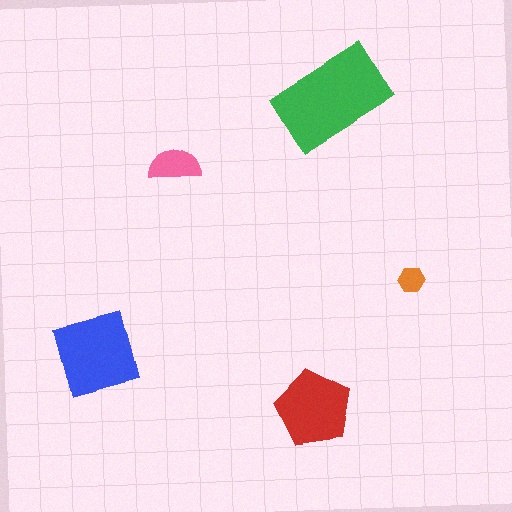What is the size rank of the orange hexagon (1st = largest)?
5th.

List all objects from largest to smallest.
The green rectangle, the blue square, the red pentagon, the pink semicircle, the orange hexagon.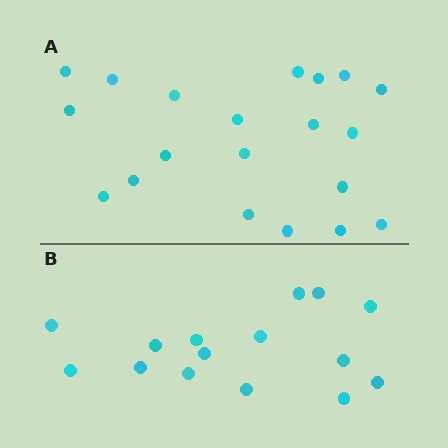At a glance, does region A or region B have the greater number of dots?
Region A (the top region) has more dots.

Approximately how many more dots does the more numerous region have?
Region A has about 5 more dots than region B.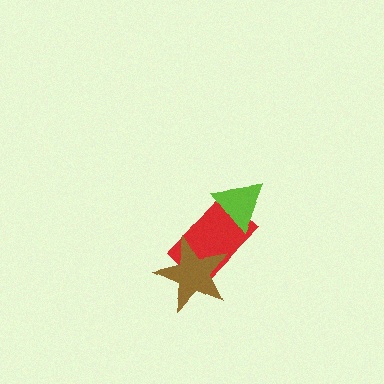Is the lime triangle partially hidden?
No, no other shape covers it.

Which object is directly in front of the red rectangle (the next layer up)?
The lime triangle is directly in front of the red rectangle.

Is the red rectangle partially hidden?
Yes, it is partially covered by another shape.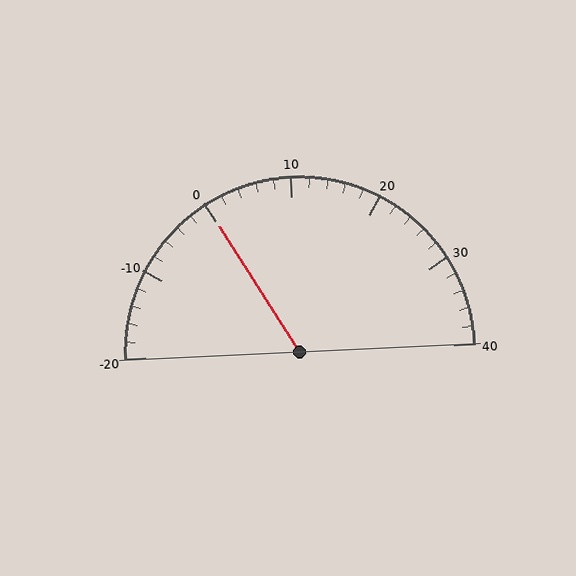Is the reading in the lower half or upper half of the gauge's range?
The reading is in the lower half of the range (-20 to 40).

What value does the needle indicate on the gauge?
The needle indicates approximately 0.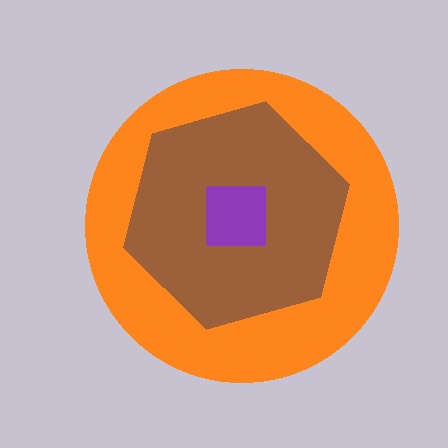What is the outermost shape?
The orange circle.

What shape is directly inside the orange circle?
The brown hexagon.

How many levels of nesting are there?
3.